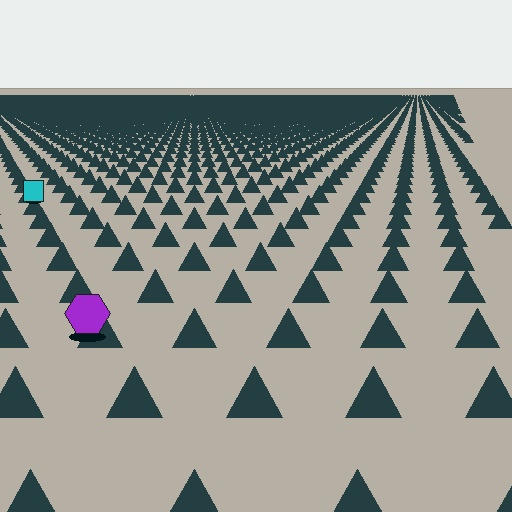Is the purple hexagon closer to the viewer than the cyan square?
Yes. The purple hexagon is closer — you can tell from the texture gradient: the ground texture is coarser near it.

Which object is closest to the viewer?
The purple hexagon is closest. The texture marks near it are larger and more spread out.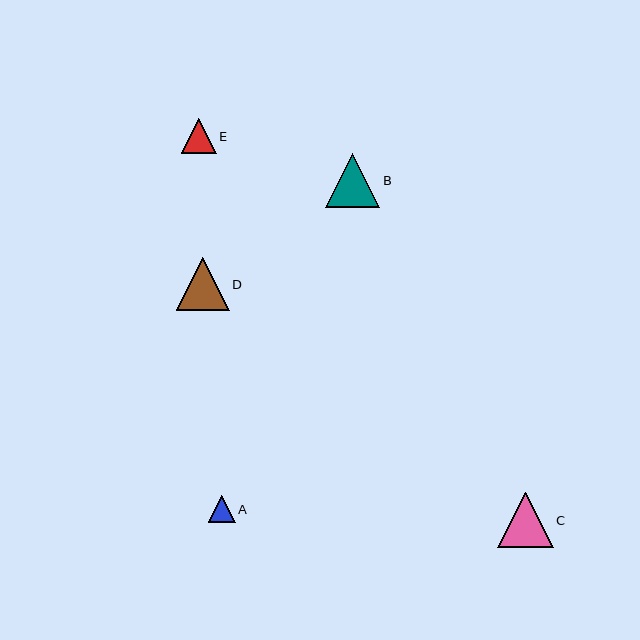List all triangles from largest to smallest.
From largest to smallest: C, B, D, E, A.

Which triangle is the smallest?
Triangle A is the smallest with a size of approximately 27 pixels.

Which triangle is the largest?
Triangle C is the largest with a size of approximately 55 pixels.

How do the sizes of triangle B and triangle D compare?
Triangle B and triangle D are approximately the same size.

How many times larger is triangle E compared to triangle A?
Triangle E is approximately 1.3 times the size of triangle A.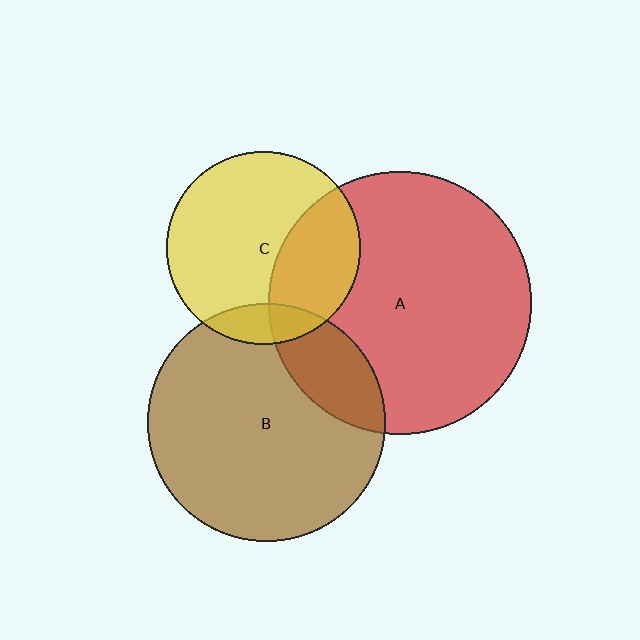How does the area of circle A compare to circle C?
Approximately 1.8 times.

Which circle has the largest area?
Circle A (red).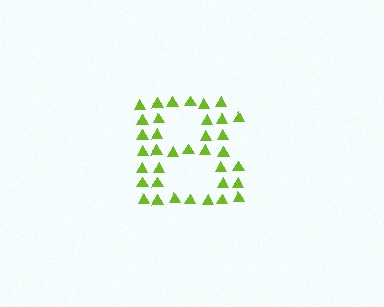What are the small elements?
The small elements are triangles.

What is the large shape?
The large shape is the letter B.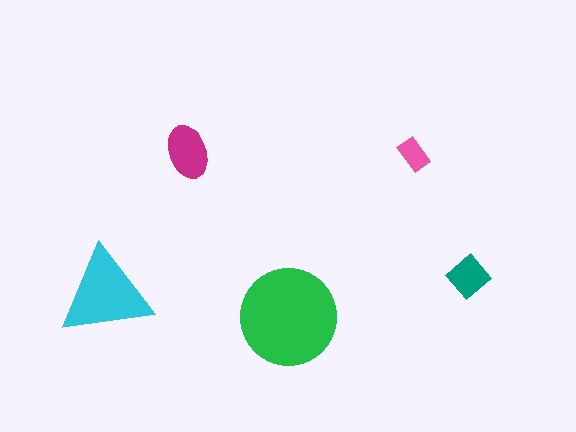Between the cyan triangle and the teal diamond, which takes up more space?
The cyan triangle.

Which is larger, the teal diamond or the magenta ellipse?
The magenta ellipse.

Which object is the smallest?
The pink rectangle.